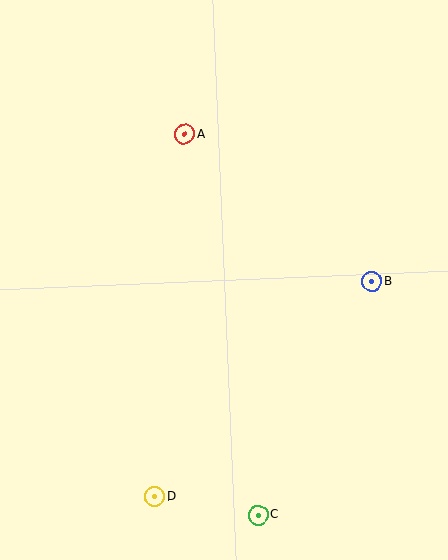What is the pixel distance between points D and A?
The distance between D and A is 364 pixels.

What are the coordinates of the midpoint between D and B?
The midpoint between D and B is at (263, 389).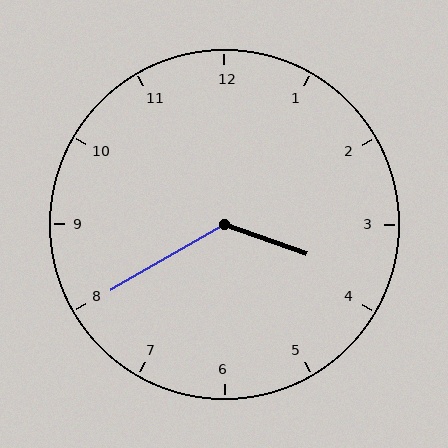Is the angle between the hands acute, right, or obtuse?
It is obtuse.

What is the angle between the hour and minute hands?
Approximately 130 degrees.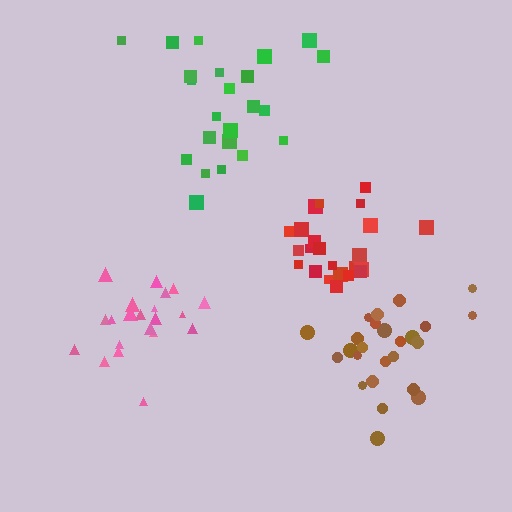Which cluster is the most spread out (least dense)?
Green.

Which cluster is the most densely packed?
Pink.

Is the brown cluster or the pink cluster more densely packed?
Pink.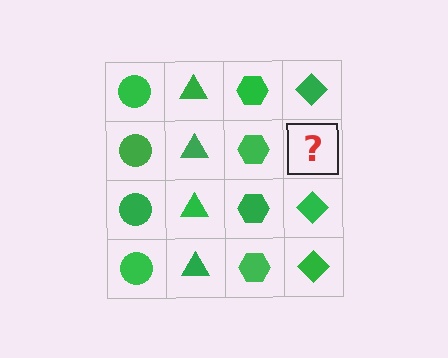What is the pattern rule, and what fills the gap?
The rule is that each column has a consistent shape. The gap should be filled with a green diamond.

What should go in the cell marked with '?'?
The missing cell should contain a green diamond.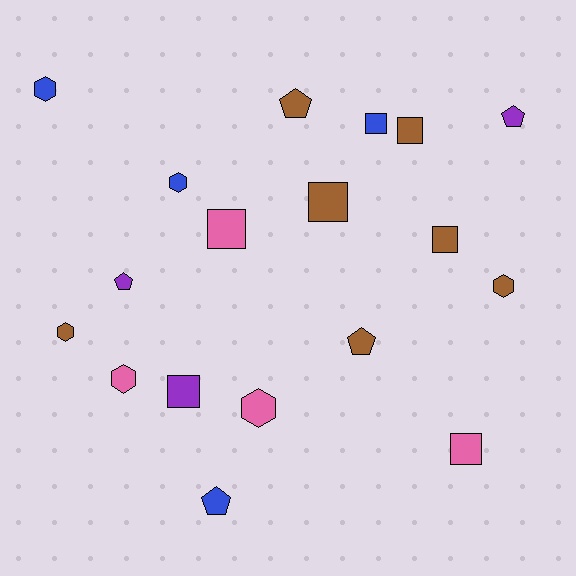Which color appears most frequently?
Brown, with 7 objects.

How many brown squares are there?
There are 3 brown squares.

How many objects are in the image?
There are 18 objects.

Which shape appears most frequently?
Square, with 7 objects.